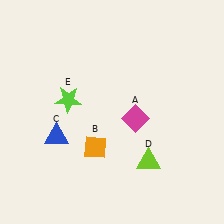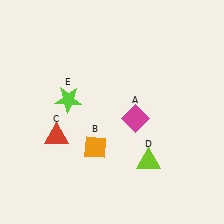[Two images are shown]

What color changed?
The triangle (C) changed from blue in Image 1 to red in Image 2.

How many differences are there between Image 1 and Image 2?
There is 1 difference between the two images.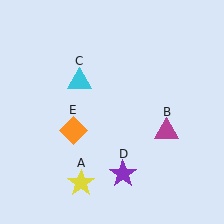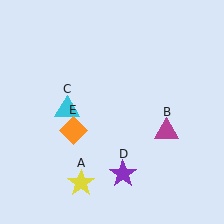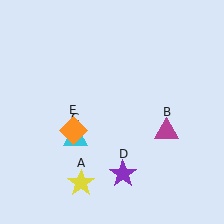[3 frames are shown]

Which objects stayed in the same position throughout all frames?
Yellow star (object A) and magenta triangle (object B) and purple star (object D) and orange diamond (object E) remained stationary.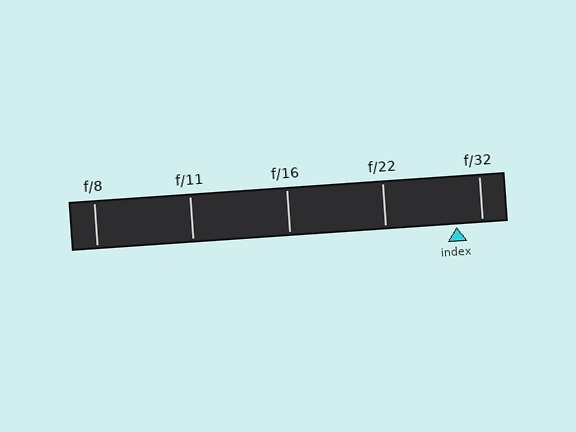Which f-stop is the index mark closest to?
The index mark is closest to f/32.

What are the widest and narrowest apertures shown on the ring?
The widest aperture shown is f/8 and the narrowest is f/32.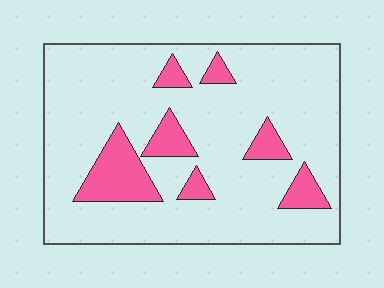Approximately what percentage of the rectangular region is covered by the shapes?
Approximately 15%.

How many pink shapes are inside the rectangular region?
7.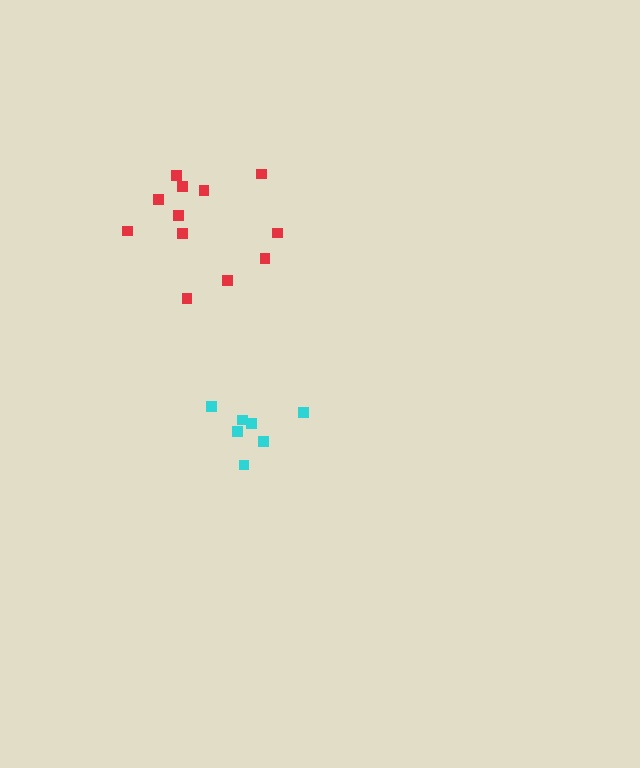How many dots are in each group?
Group 1: 7 dots, Group 2: 12 dots (19 total).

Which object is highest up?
The red cluster is topmost.